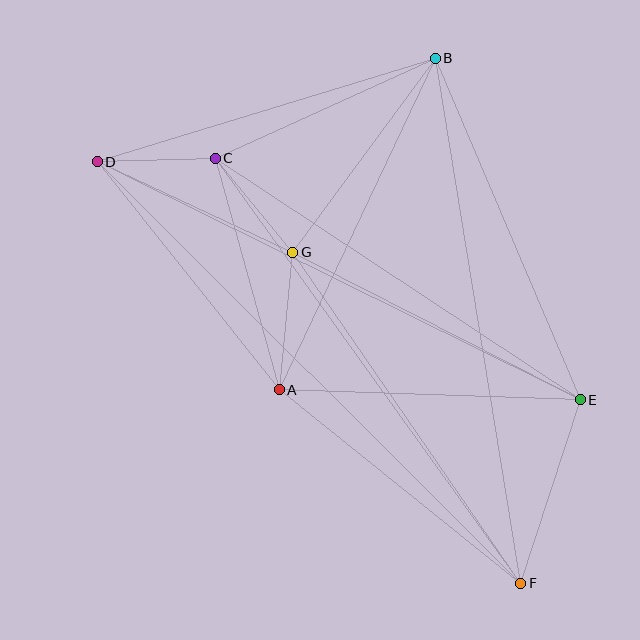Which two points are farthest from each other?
Points D and F are farthest from each other.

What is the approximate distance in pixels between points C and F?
The distance between C and F is approximately 523 pixels.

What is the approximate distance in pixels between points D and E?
The distance between D and E is approximately 538 pixels.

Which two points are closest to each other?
Points C and D are closest to each other.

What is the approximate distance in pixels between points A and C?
The distance between A and C is approximately 240 pixels.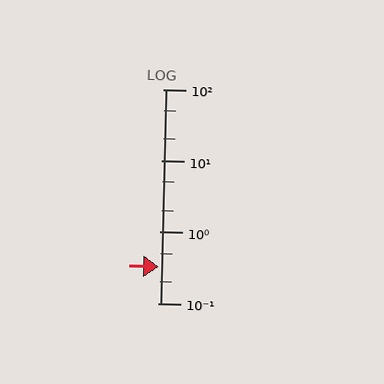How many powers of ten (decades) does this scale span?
The scale spans 3 decades, from 0.1 to 100.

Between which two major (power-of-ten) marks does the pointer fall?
The pointer is between 0.1 and 1.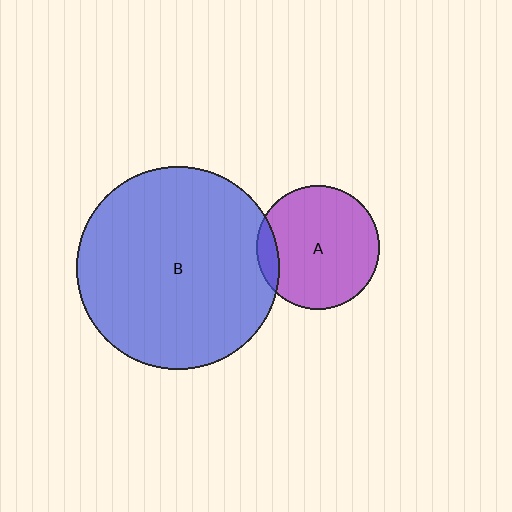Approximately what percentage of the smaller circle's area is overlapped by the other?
Approximately 10%.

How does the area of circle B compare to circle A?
Approximately 2.7 times.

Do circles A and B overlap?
Yes.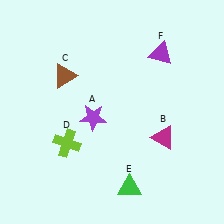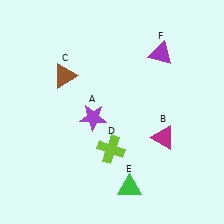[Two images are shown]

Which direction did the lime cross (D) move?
The lime cross (D) moved right.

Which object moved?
The lime cross (D) moved right.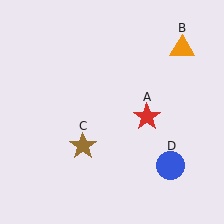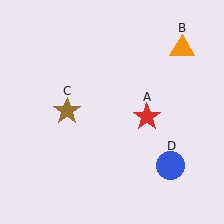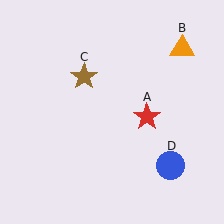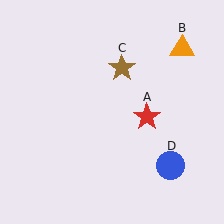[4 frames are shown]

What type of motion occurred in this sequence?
The brown star (object C) rotated clockwise around the center of the scene.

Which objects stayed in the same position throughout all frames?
Red star (object A) and orange triangle (object B) and blue circle (object D) remained stationary.